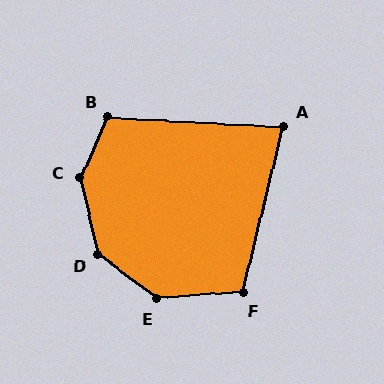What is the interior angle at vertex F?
Approximately 108 degrees (obtuse).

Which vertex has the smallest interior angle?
A, at approximately 79 degrees.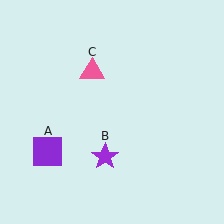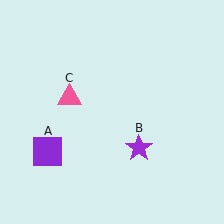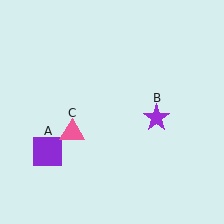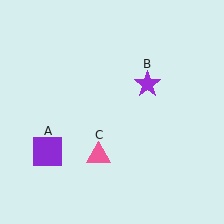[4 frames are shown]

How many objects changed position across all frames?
2 objects changed position: purple star (object B), pink triangle (object C).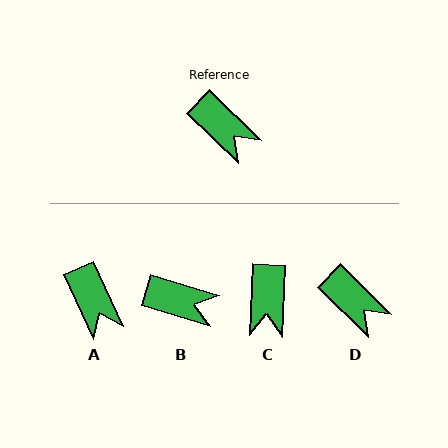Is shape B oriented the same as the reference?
No, it is off by about 28 degrees.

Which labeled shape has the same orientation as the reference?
D.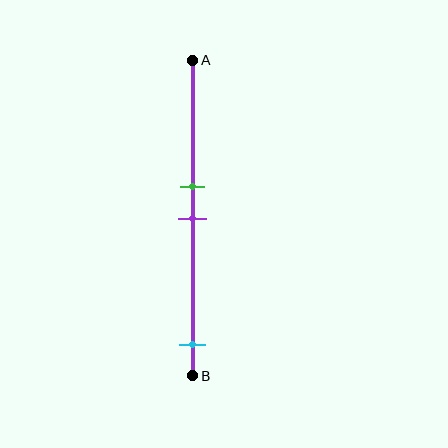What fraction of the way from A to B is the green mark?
The green mark is approximately 40% (0.4) of the way from A to B.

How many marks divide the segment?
There are 3 marks dividing the segment.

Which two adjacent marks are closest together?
The green and purple marks are the closest adjacent pair.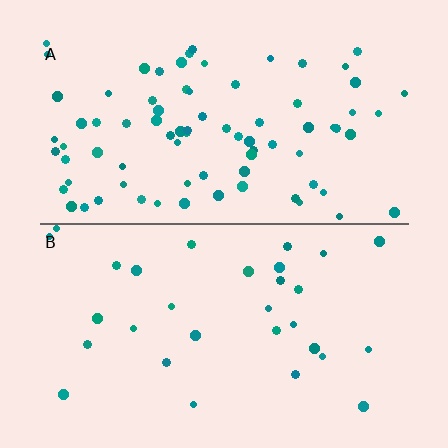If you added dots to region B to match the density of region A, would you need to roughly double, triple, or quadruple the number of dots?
Approximately triple.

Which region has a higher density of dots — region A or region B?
A (the top).